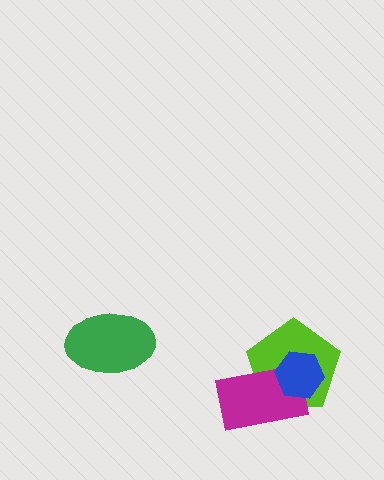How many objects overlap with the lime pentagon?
2 objects overlap with the lime pentagon.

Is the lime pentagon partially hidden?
Yes, it is partially covered by another shape.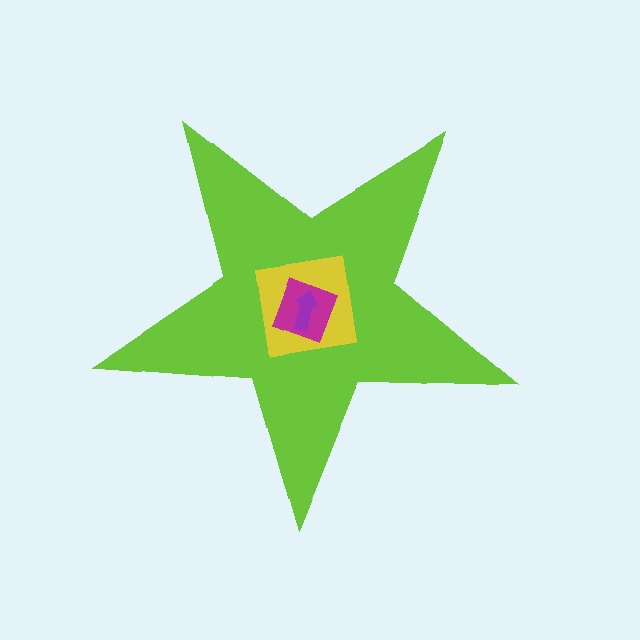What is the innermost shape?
The purple arrow.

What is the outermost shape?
The lime star.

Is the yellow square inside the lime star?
Yes.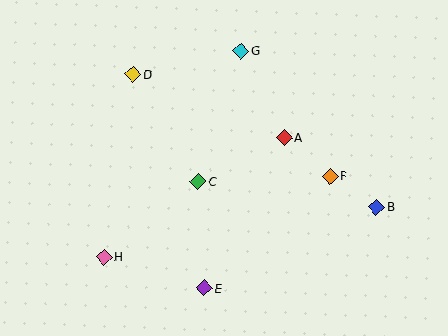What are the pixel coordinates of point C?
Point C is at (198, 181).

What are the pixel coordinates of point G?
Point G is at (241, 51).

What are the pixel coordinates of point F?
Point F is at (330, 176).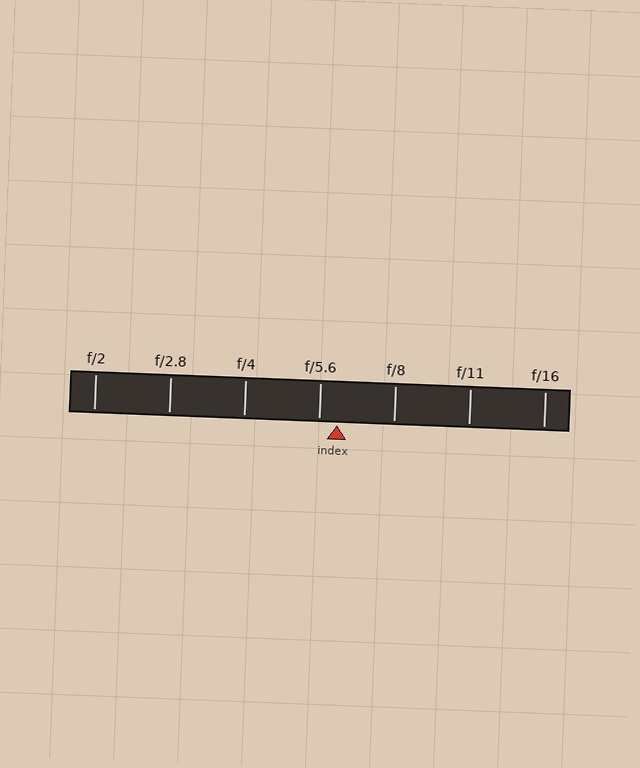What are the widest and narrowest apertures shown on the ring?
The widest aperture shown is f/2 and the narrowest is f/16.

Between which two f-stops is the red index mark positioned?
The index mark is between f/5.6 and f/8.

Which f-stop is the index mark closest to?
The index mark is closest to f/5.6.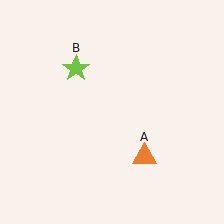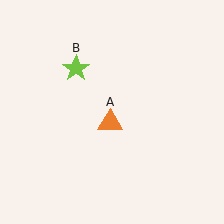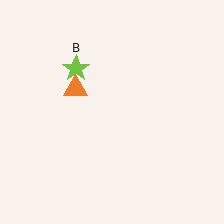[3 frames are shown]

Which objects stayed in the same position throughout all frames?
Lime star (object B) remained stationary.